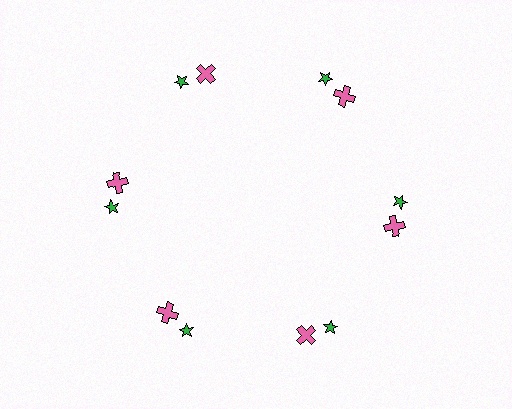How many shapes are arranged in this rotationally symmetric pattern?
There are 12 shapes, arranged in 6 groups of 2.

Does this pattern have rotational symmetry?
Yes, this pattern has 6-fold rotational symmetry. It looks the same after rotating 60 degrees around the center.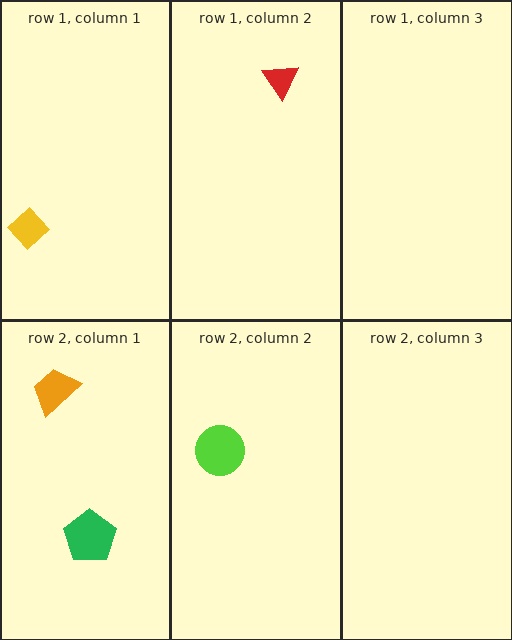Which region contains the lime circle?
The row 2, column 2 region.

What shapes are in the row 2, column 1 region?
The orange trapezoid, the green pentagon.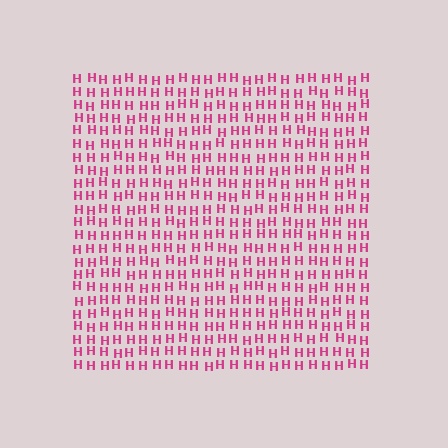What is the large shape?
The large shape is a square.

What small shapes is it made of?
It is made of small letter H's.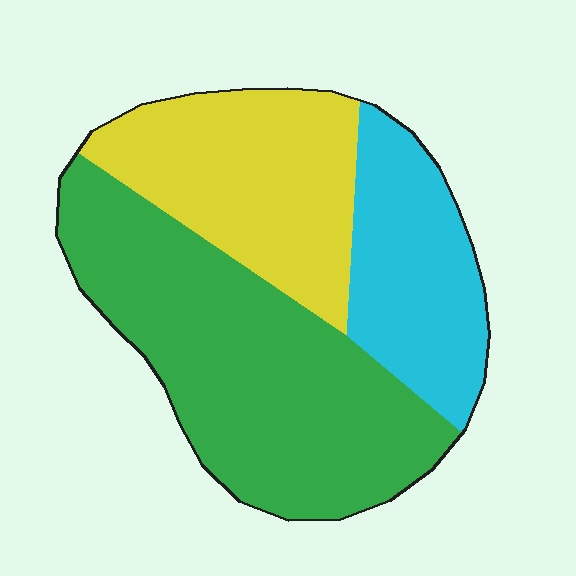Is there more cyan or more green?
Green.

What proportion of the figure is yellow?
Yellow covers about 30% of the figure.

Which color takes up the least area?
Cyan, at roughly 20%.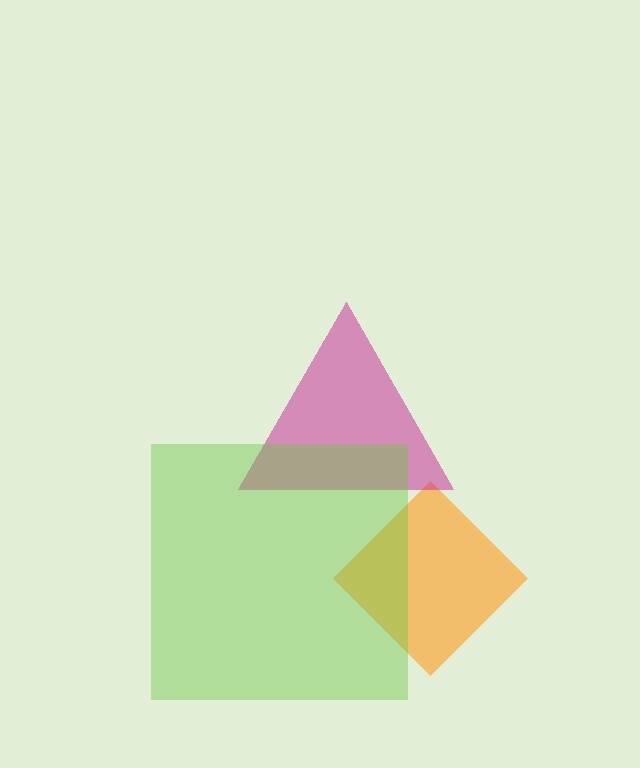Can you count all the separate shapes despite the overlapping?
Yes, there are 3 separate shapes.